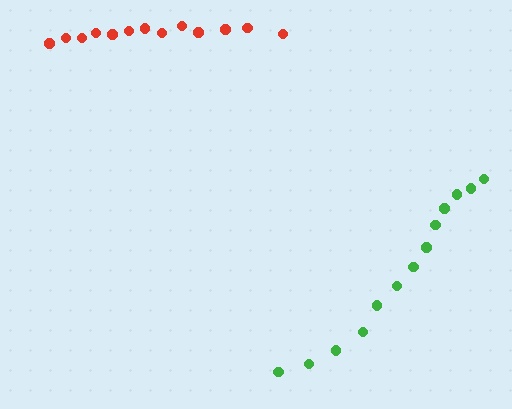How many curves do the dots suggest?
There are 2 distinct paths.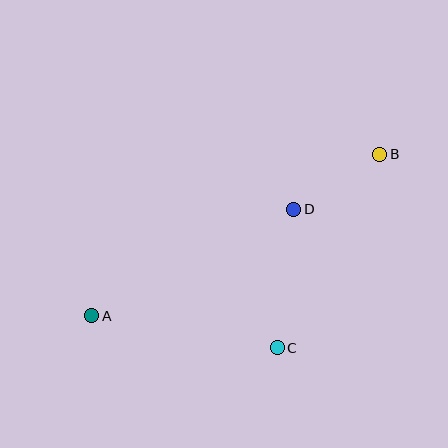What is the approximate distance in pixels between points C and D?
The distance between C and D is approximately 139 pixels.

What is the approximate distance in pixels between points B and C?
The distance between B and C is approximately 219 pixels.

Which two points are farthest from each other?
Points A and B are farthest from each other.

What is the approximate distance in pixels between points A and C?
The distance between A and C is approximately 189 pixels.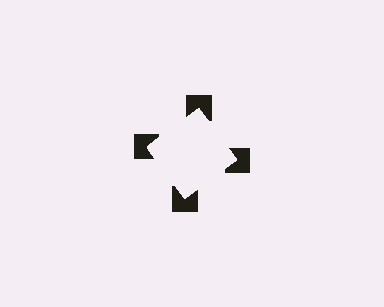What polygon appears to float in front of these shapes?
An illusory square — its edges are inferred from the aligned wedge cuts in the notched squares, not physically drawn.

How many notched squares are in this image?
There are 4 — one at each vertex of the illusory square.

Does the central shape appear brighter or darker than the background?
It typically appears slightly brighter than the background, even though no actual brightness change is drawn.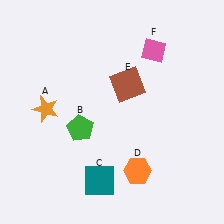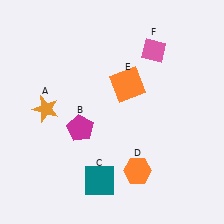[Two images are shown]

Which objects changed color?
B changed from green to magenta. E changed from brown to orange.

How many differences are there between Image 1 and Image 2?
There are 2 differences between the two images.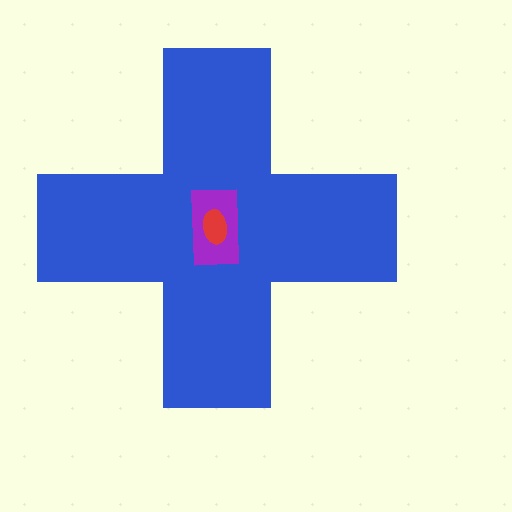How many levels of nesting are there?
3.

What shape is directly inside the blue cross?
The purple rectangle.